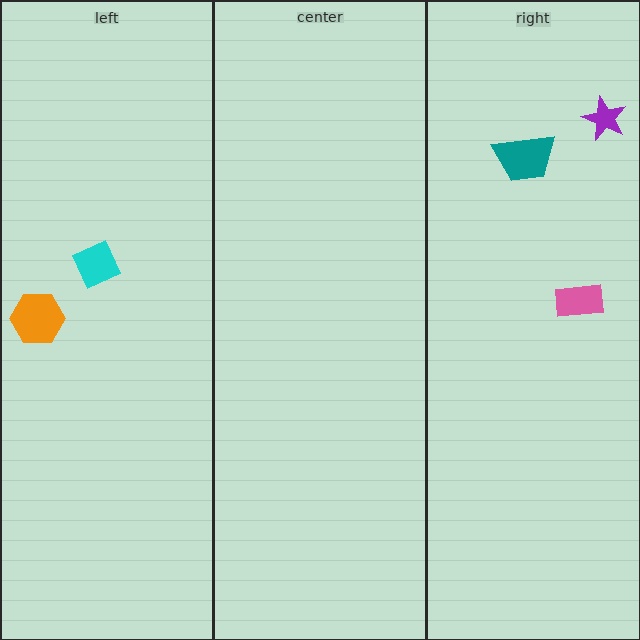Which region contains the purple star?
The right region.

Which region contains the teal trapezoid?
The right region.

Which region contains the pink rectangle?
The right region.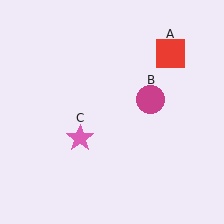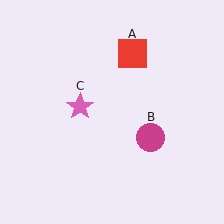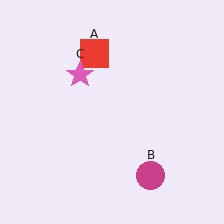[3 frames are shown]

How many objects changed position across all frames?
3 objects changed position: red square (object A), magenta circle (object B), pink star (object C).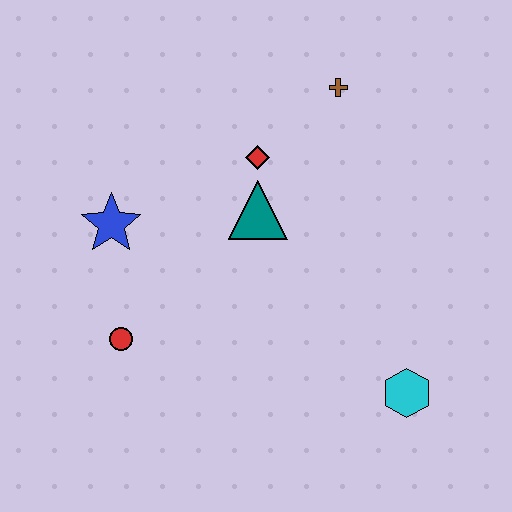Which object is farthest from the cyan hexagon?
The blue star is farthest from the cyan hexagon.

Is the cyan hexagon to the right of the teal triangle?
Yes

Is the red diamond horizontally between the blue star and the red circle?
No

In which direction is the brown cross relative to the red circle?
The brown cross is above the red circle.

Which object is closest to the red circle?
The blue star is closest to the red circle.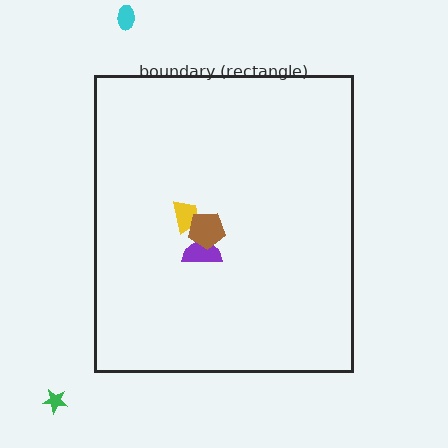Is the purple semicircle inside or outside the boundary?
Inside.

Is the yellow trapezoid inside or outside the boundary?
Inside.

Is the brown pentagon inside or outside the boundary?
Inside.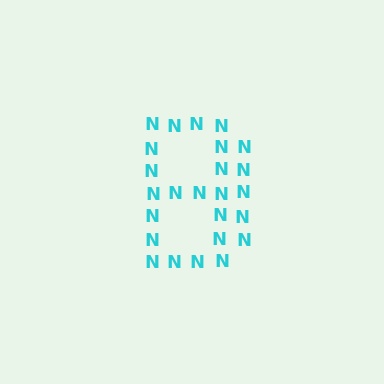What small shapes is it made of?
It is made of small letter N's.